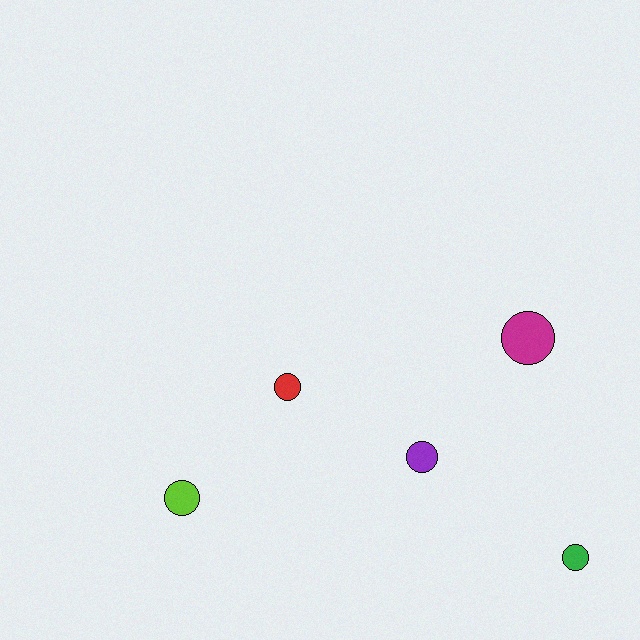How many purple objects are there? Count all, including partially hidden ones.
There is 1 purple object.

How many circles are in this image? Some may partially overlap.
There are 5 circles.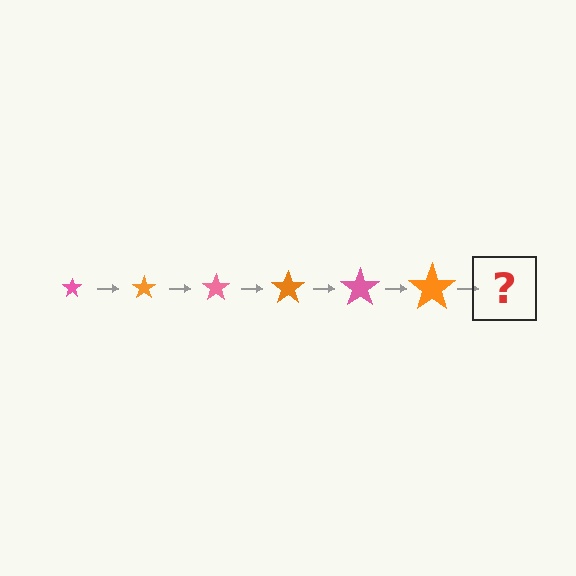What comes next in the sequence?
The next element should be a pink star, larger than the previous one.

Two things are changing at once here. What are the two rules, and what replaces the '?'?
The two rules are that the star grows larger each step and the color cycles through pink and orange. The '?' should be a pink star, larger than the previous one.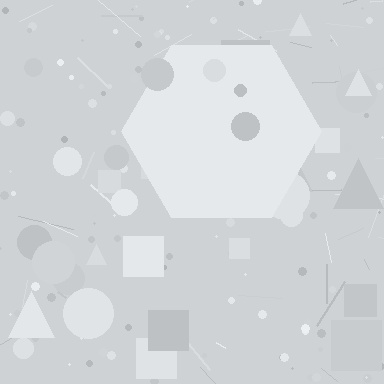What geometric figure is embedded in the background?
A hexagon is embedded in the background.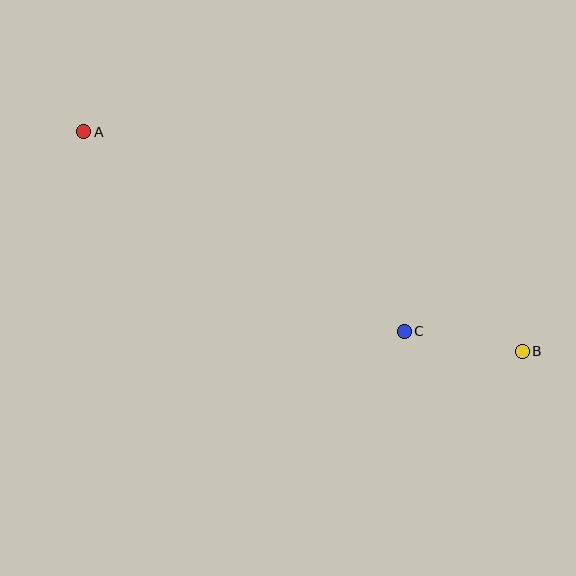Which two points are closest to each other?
Points B and C are closest to each other.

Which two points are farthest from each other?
Points A and B are farthest from each other.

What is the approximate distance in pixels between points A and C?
The distance between A and C is approximately 378 pixels.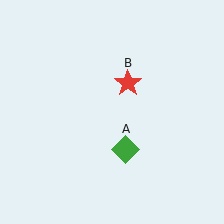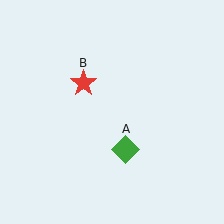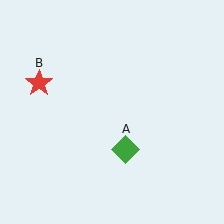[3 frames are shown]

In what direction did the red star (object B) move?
The red star (object B) moved left.